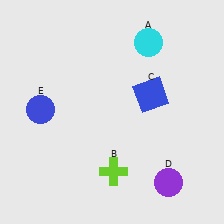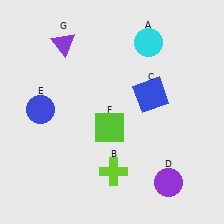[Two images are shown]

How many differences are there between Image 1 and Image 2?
There are 2 differences between the two images.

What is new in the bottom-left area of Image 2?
A lime square (F) was added in the bottom-left area of Image 2.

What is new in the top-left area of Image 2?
A purple triangle (G) was added in the top-left area of Image 2.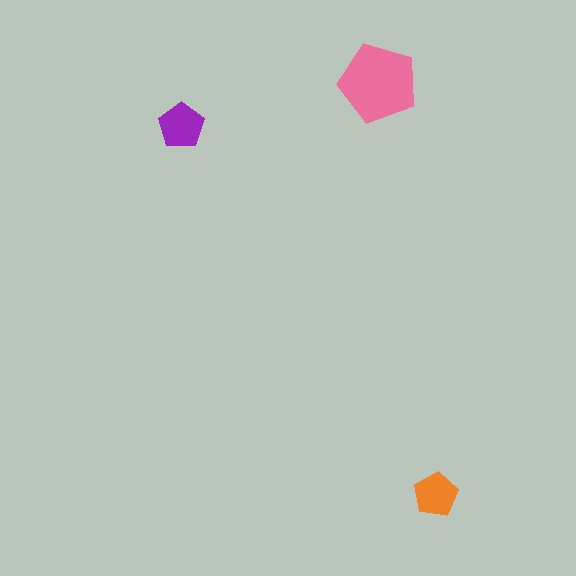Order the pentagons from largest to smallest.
the pink one, the purple one, the orange one.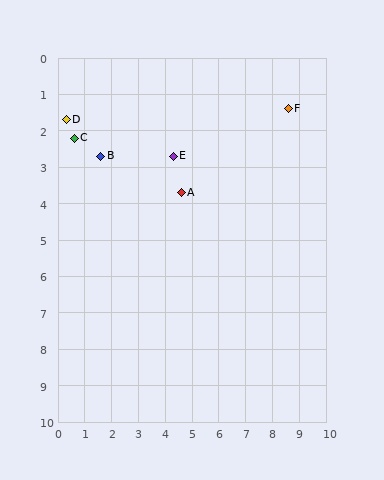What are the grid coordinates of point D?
Point D is at approximately (0.3, 1.7).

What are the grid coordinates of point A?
Point A is at approximately (4.6, 3.7).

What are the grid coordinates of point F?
Point F is at approximately (8.6, 1.4).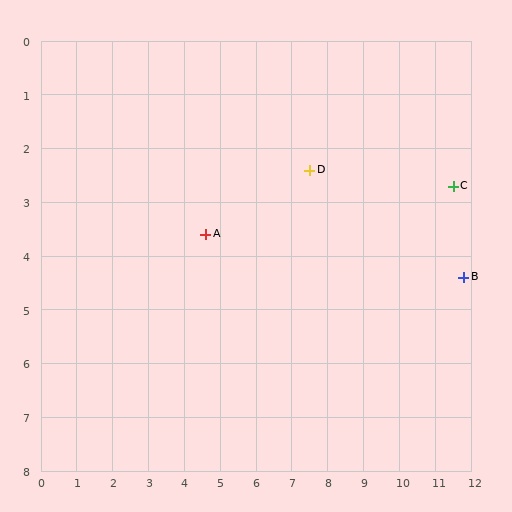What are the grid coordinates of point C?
Point C is at approximately (11.5, 2.7).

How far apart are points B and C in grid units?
Points B and C are about 1.7 grid units apart.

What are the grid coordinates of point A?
Point A is at approximately (4.6, 3.6).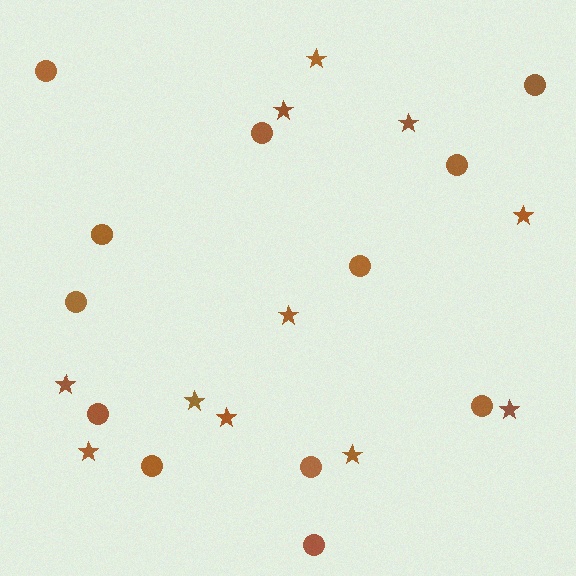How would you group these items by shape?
There are 2 groups: one group of circles (12) and one group of stars (11).